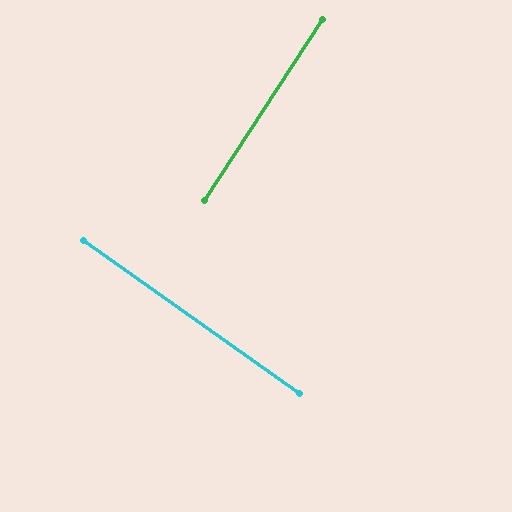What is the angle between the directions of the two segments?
Approximately 88 degrees.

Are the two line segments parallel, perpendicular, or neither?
Perpendicular — they meet at approximately 88°.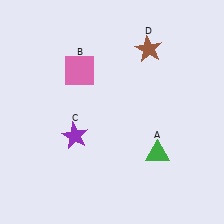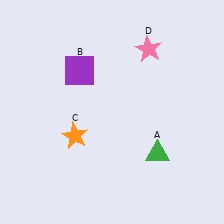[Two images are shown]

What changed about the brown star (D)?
In Image 1, D is brown. In Image 2, it changed to pink.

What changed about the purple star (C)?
In Image 1, C is purple. In Image 2, it changed to orange.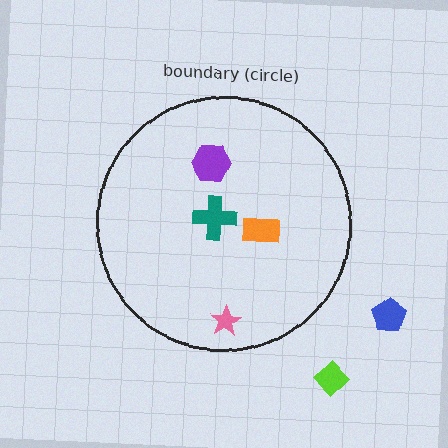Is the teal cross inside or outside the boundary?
Inside.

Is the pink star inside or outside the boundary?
Inside.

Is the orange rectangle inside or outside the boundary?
Inside.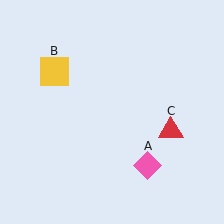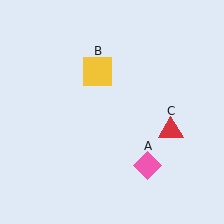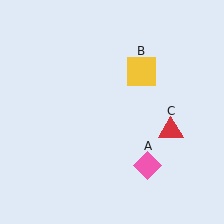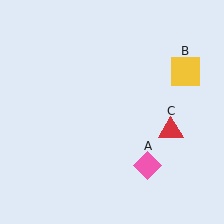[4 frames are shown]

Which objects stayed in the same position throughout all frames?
Pink diamond (object A) and red triangle (object C) remained stationary.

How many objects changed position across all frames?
1 object changed position: yellow square (object B).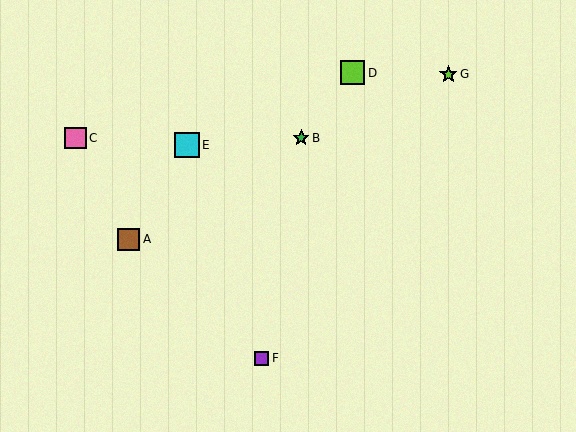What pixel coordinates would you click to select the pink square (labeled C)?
Click at (75, 138) to select the pink square C.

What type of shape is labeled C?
Shape C is a pink square.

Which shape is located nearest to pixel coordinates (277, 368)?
The purple square (labeled F) at (262, 358) is nearest to that location.